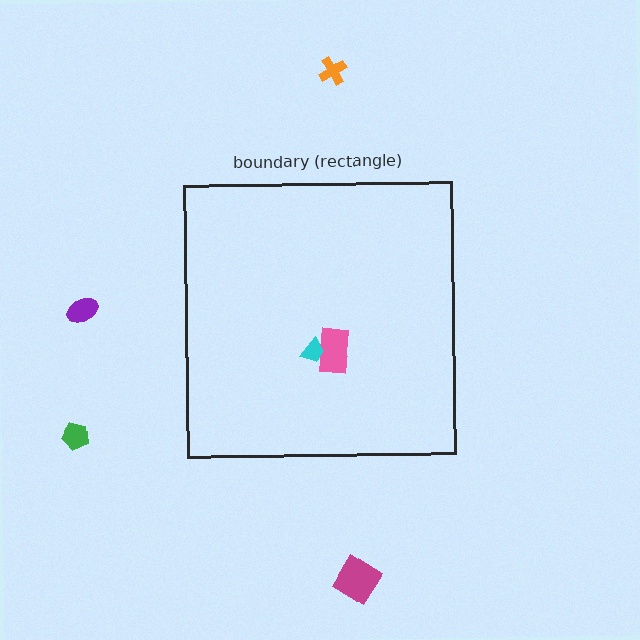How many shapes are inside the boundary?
2 inside, 4 outside.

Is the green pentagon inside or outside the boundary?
Outside.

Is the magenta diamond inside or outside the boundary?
Outside.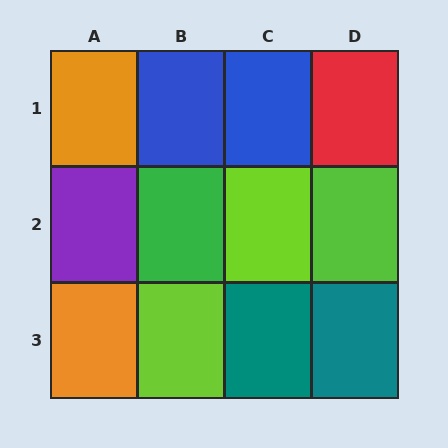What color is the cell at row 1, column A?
Orange.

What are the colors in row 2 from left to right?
Purple, green, lime, lime.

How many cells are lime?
3 cells are lime.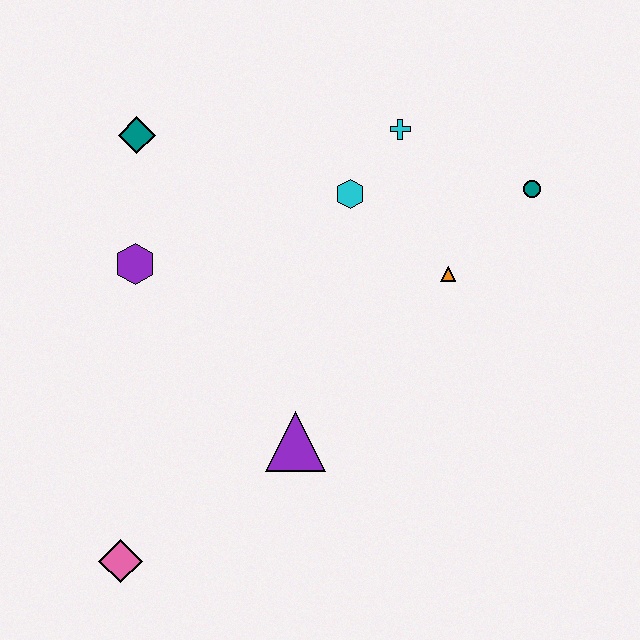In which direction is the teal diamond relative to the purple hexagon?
The teal diamond is above the purple hexagon.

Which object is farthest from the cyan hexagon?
The pink diamond is farthest from the cyan hexagon.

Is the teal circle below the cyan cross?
Yes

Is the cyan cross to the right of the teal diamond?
Yes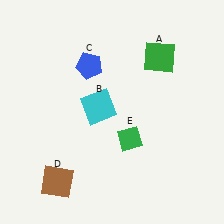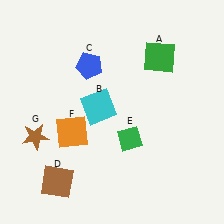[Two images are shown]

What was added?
An orange square (F), a brown star (G) were added in Image 2.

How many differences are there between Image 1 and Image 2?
There are 2 differences between the two images.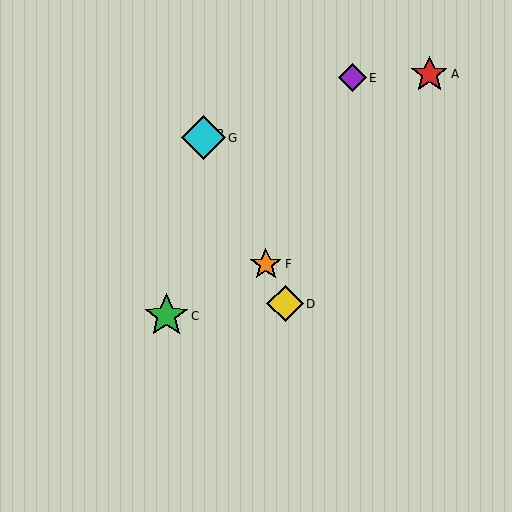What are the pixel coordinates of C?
Object C is at (166, 316).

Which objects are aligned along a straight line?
Objects B, D, F, G are aligned along a straight line.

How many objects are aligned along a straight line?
4 objects (B, D, F, G) are aligned along a straight line.